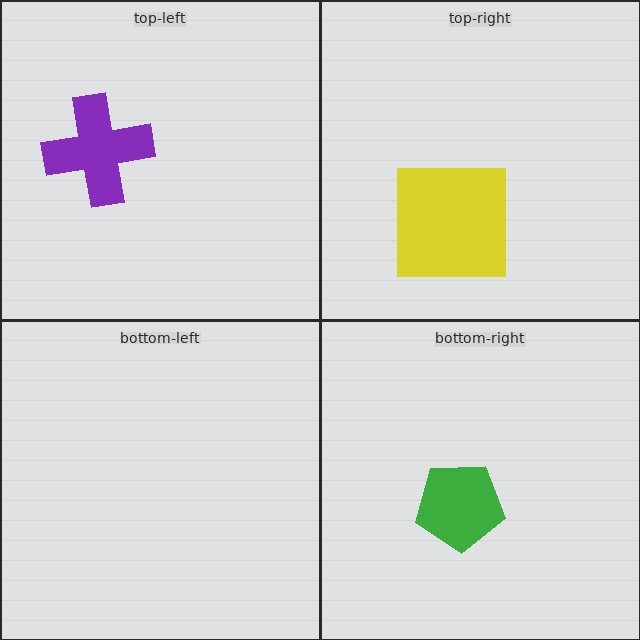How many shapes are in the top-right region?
1.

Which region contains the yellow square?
The top-right region.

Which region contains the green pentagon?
The bottom-right region.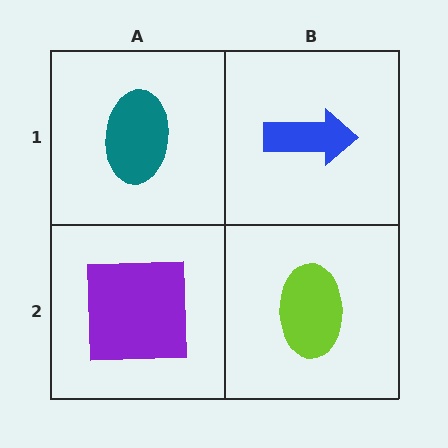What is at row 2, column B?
A lime ellipse.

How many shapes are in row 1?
2 shapes.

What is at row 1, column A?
A teal ellipse.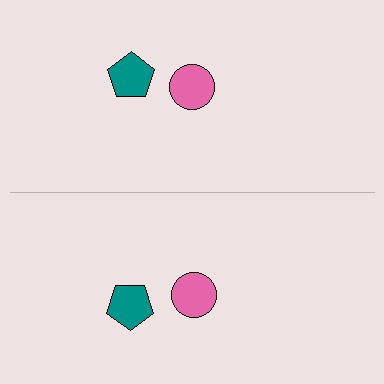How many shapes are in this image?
There are 4 shapes in this image.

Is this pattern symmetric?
Yes, this pattern has bilateral (reflection) symmetry.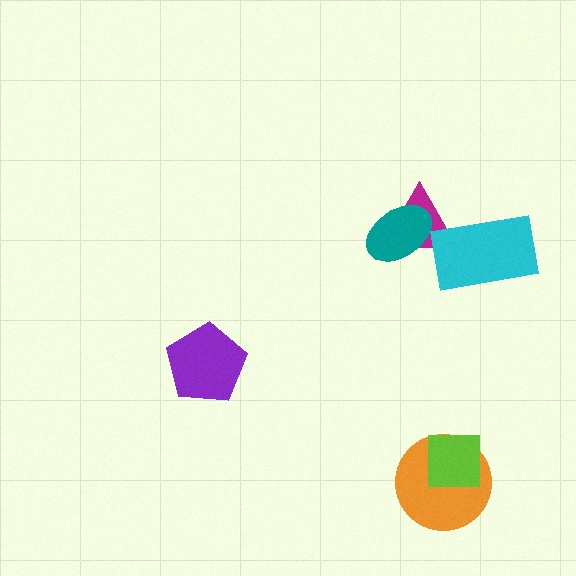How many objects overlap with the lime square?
1 object overlaps with the lime square.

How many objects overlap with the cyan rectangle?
1 object overlaps with the cyan rectangle.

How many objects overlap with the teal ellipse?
1 object overlaps with the teal ellipse.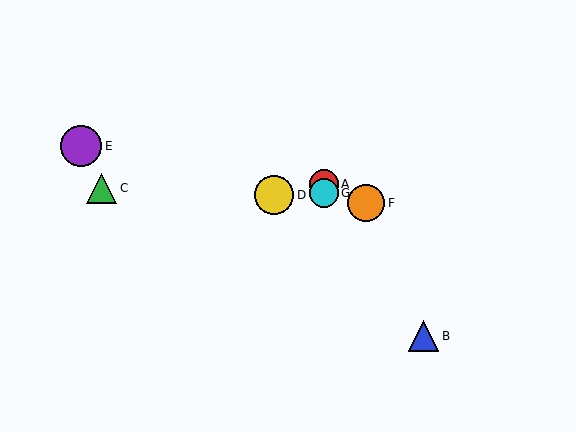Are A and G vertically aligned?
Yes, both are at x≈324.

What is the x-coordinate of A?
Object A is at x≈324.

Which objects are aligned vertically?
Objects A, G are aligned vertically.